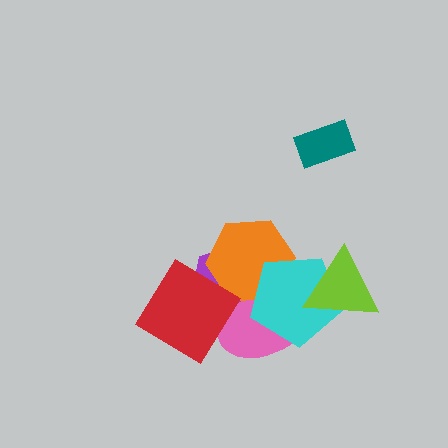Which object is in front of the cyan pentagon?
The lime triangle is in front of the cyan pentagon.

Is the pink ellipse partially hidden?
Yes, it is partially covered by another shape.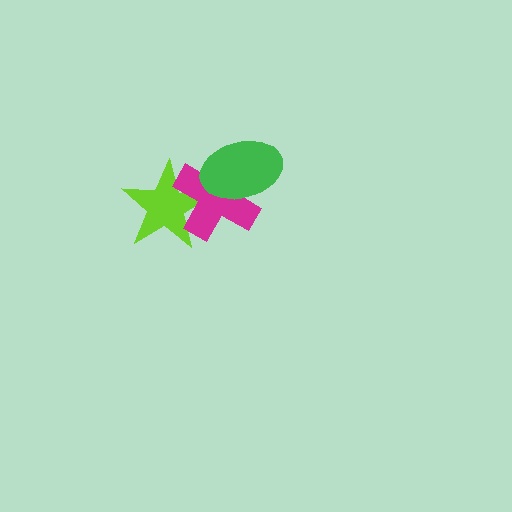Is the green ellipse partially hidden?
No, no other shape covers it.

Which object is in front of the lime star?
The magenta cross is in front of the lime star.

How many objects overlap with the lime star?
1 object overlaps with the lime star.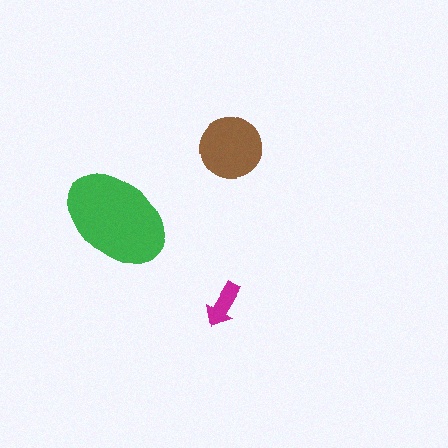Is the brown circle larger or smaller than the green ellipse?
Smaller.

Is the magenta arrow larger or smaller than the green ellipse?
Smaller.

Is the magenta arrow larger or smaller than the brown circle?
Smaller.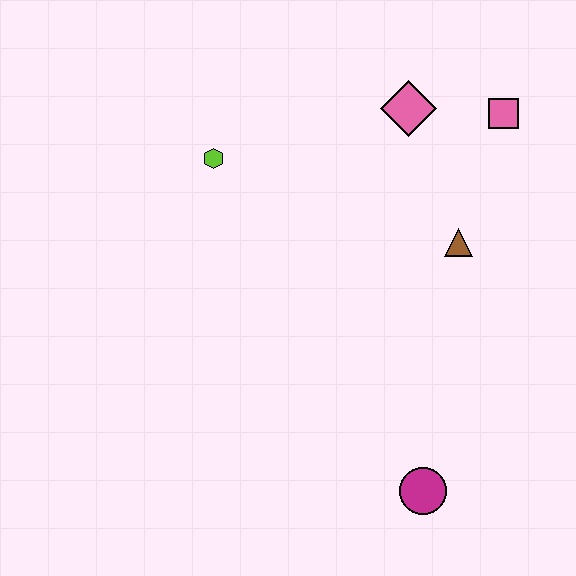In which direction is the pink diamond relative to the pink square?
The pink diamond is to the left of the pink square.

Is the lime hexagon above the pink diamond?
No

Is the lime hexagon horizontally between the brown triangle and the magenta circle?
No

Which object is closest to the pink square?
The pink diamond is closest to the pink square.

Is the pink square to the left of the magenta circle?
No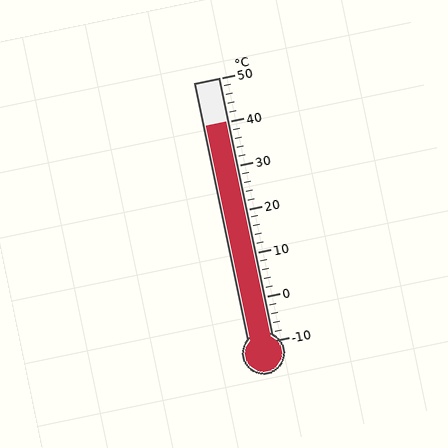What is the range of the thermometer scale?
The thermometer scale ranges from -10°C to 50°C.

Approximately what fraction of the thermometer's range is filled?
The thermometer is filled to approximately 85% of its range.